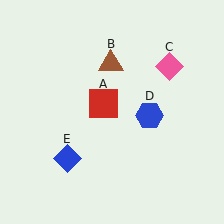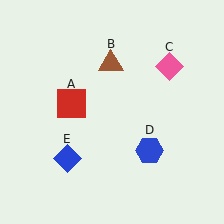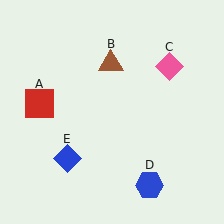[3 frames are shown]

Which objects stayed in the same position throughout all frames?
Brown triangle (object B) and pink diamond (object C) and blue diamond (object E) remained stationary.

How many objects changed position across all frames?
2 objects changed position: red square (object A), blue hexagon (object D).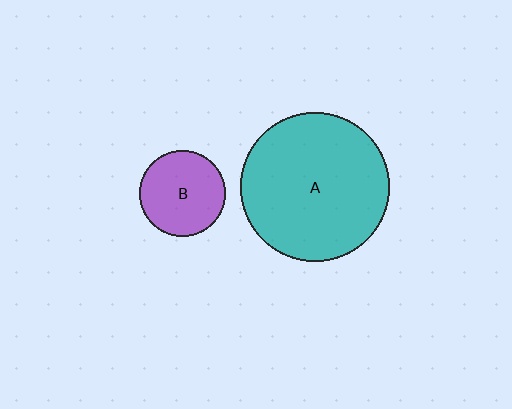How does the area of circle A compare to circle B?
Approximately 3.0 times.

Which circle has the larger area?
Circle A (teal).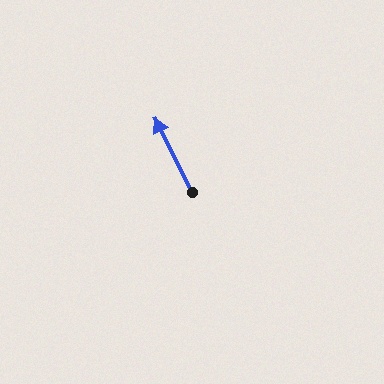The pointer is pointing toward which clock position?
Roughly 11 o'clock.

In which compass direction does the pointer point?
Northwest.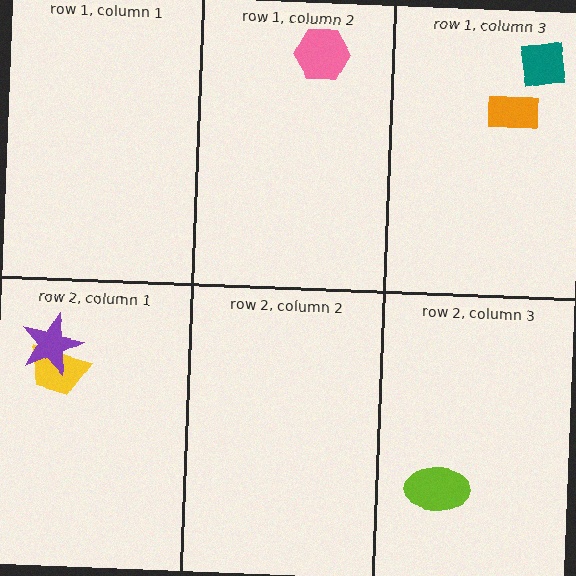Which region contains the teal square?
The row 1, column 3 region.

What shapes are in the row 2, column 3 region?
The lime ellipse.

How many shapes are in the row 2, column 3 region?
1.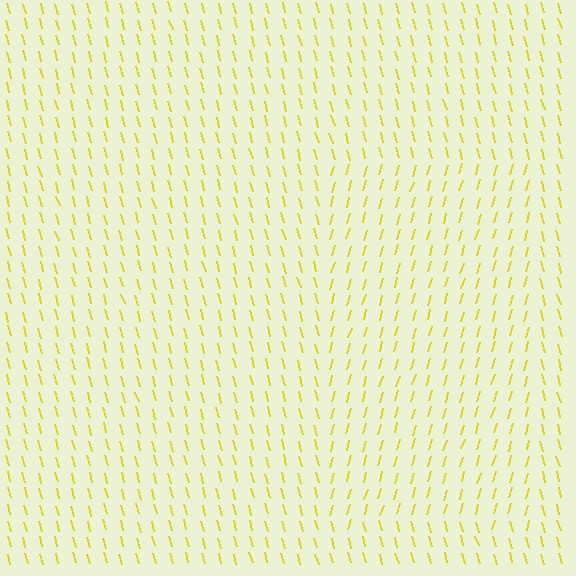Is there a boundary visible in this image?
Yes, there is a texture boundary formed by a change in line orientation.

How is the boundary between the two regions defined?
The boundary is defined purely by a change in line orientation (approximately 31 degrees difference). All lines are the same color and thickness.